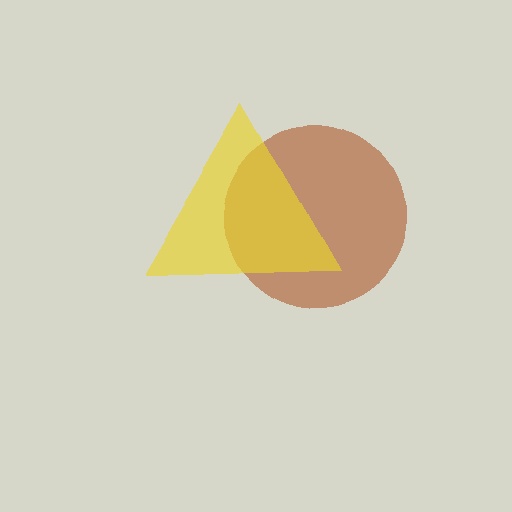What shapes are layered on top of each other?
The layered shapes are: a brown circle, a yellow triangle.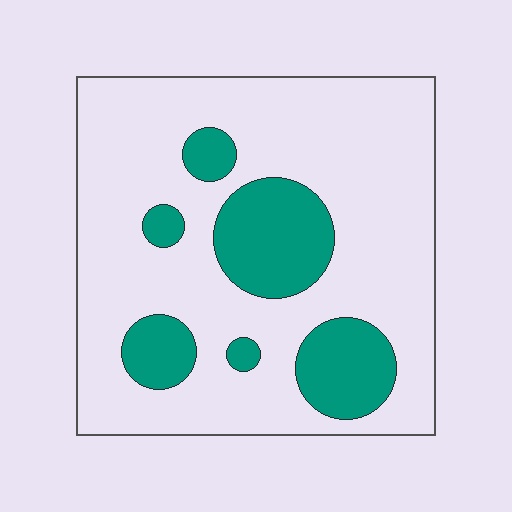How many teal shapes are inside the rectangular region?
6.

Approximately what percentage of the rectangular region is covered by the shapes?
Approximately 25%.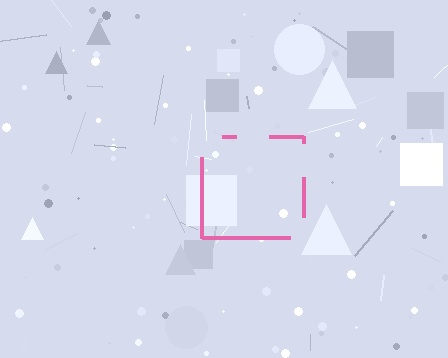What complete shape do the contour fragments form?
The contour fragments form a square.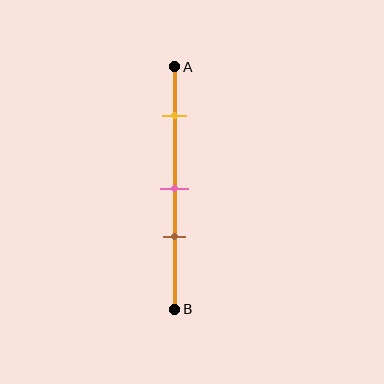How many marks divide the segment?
There are 3 marks dividing the segment.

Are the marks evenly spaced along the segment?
No, the marks are not evenly spaced.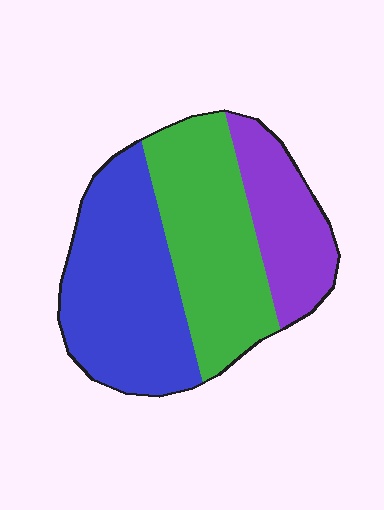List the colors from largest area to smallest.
From largest to smallest: blue, green, purple.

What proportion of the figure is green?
Green takes up between a third and a half of the figure.